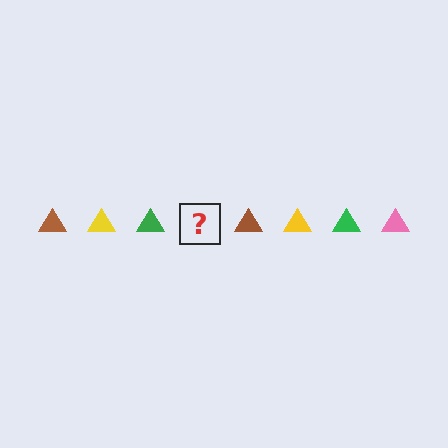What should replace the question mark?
The question mark should be replaced with a pink triangle.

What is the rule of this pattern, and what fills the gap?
The rule is that the pattern cycles through brown, yellow, green, pink triangles. The gap should be filled with a pink triangle.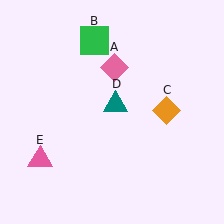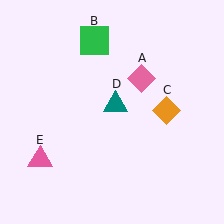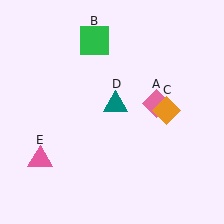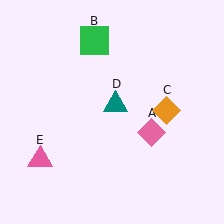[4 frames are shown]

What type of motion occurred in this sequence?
The pink diamond (object A) rotated clockwise around the center of the scene.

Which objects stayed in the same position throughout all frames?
Green square (object B) and orange diamond (object C) and teal triangle (object D) and pink triangle (object E) remained stationary.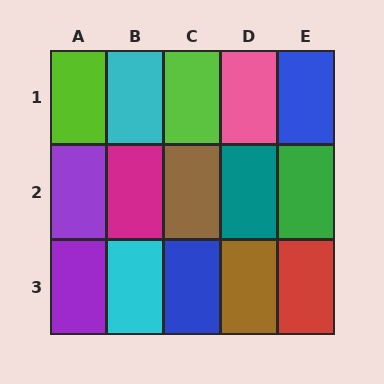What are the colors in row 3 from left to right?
Purple, cyan, blue, brown, red.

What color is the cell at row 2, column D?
Teal.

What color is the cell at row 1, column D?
Pink.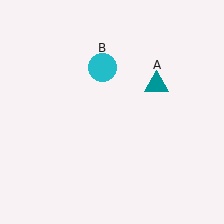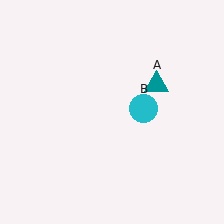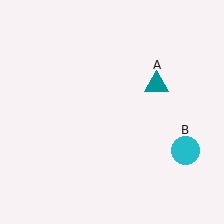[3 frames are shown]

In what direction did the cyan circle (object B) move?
The cyan circle (object B) moved down and to the right.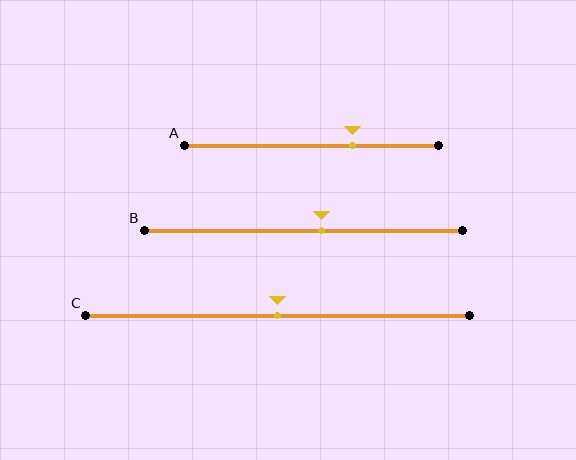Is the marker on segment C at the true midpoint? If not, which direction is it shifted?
Yes, the marker on segment C is at the true midpoint.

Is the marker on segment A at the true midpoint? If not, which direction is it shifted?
No, the marker on segment A is shifted to the right by about 16% of the segment length.